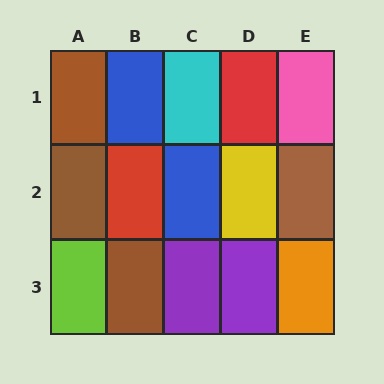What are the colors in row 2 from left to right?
Brown, red, blue, yellow, brown.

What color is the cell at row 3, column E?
Orange.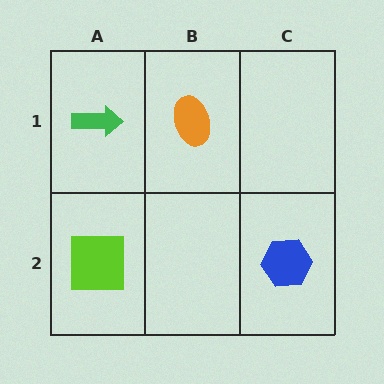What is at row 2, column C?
A blue hexagon.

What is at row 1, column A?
A green arrow.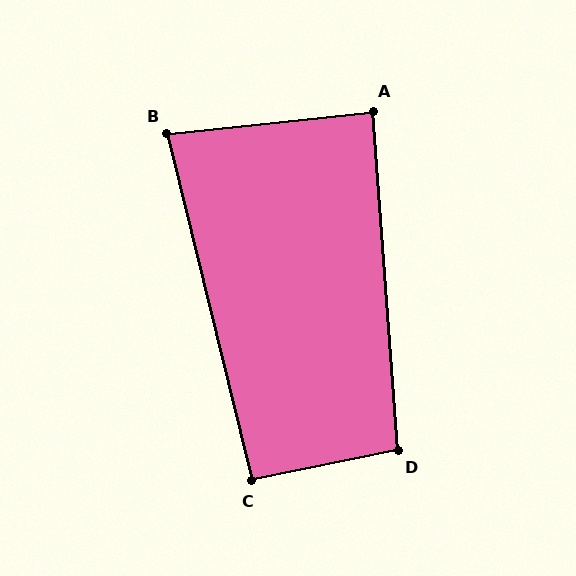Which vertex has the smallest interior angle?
B, at approximately 82 degrees.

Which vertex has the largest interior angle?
D, at approximately 98 degrees.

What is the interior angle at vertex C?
Approximately 92 degrees (approximately right).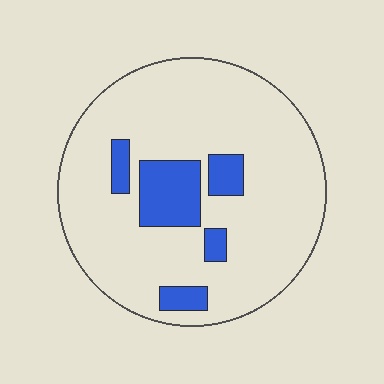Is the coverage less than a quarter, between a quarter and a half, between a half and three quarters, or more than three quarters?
Less than a quarter.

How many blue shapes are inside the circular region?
5.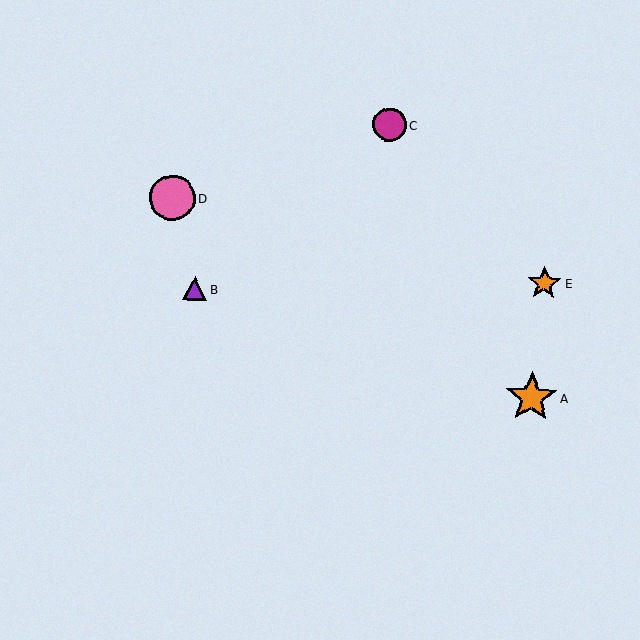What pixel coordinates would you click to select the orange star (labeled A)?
Click at (532, 397) to select the orange star A.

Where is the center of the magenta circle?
The center of the magenta circle is at (389, 125).